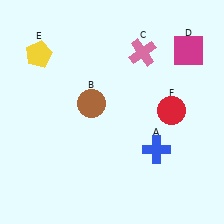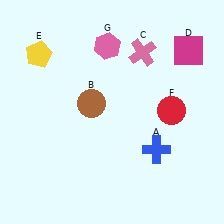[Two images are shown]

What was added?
A pink hexagon (G) was added in Image 2.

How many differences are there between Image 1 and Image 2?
There is 1 difference between the two images.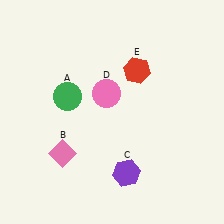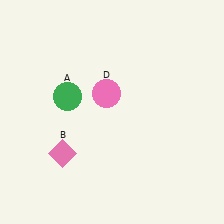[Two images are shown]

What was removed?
The red hexagon (E), the purple hexagon (C) were removed in Image 2.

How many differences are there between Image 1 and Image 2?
There are 2 differences between the two images.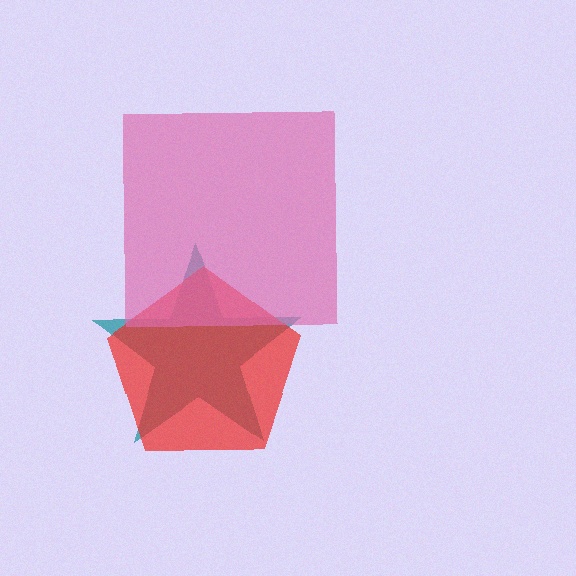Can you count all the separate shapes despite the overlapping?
Yes, there are 3 separate shapes.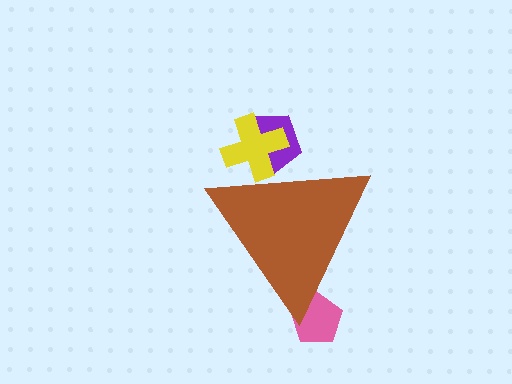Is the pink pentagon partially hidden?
Yes, the pink pentagon is partially hidden behind the brown triangle.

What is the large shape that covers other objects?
A brown triangle.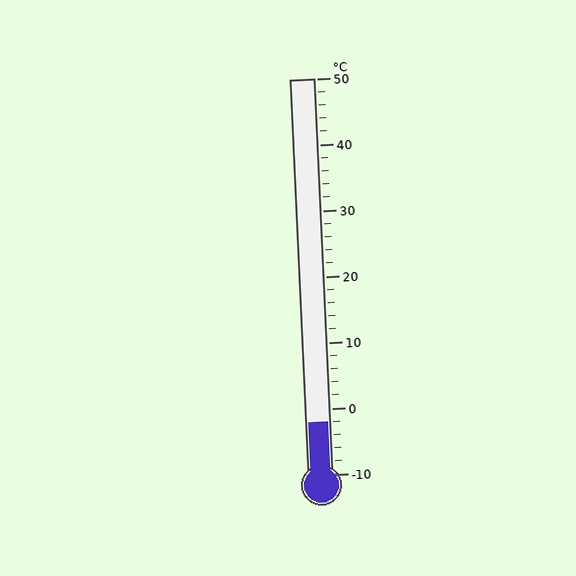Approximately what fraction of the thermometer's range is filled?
The thermometer is filled to approximately 15% of its range.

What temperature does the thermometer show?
The thermometer shows approximately -2°C.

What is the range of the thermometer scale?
The thermometer scale ranges from -10°C to 50°C.